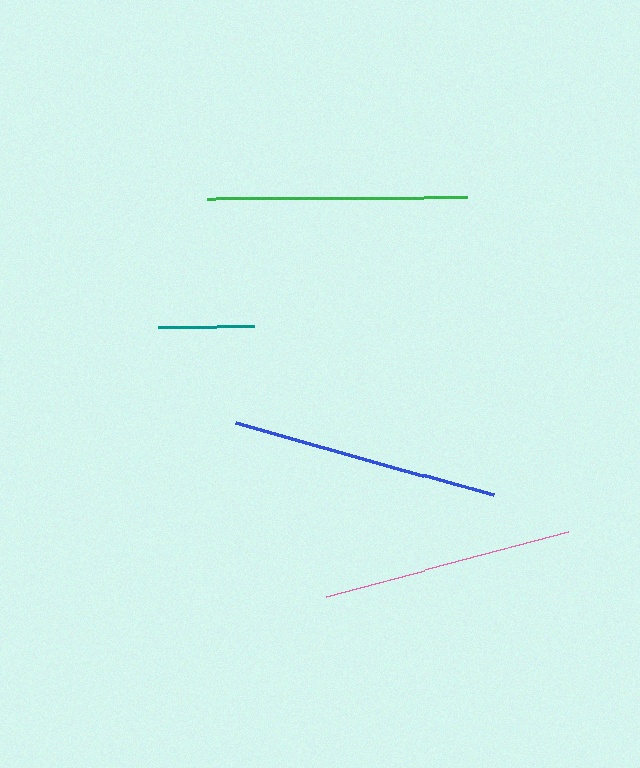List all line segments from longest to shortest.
From longest to shortest: blue, green, pink, teal.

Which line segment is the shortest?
The teal line is the shortest at approximately 96 pixels.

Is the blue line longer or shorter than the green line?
The blue line is longer than the green line.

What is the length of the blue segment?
The blue segment is approximately 268 pixels long.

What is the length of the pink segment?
The pink segment is approximately 251 pixels long.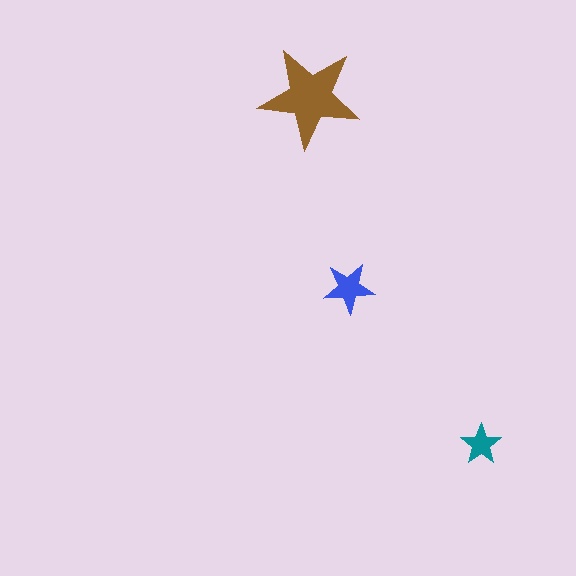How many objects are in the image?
There are 3 objects in the image.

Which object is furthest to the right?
The teal star is rightmost.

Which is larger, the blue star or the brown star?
The brown one.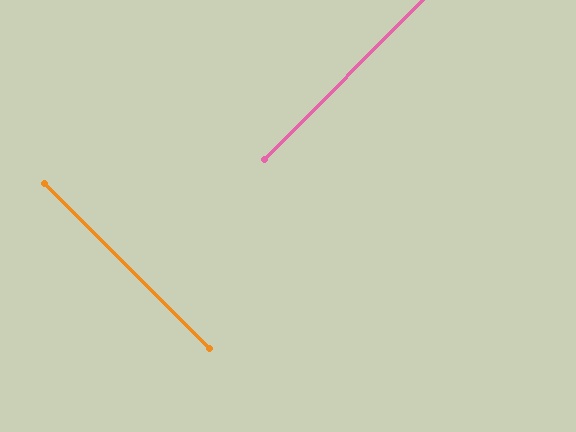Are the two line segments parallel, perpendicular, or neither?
Perpendicular — they meet at approximately 90°.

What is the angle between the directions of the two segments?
Approximately 90 degrees.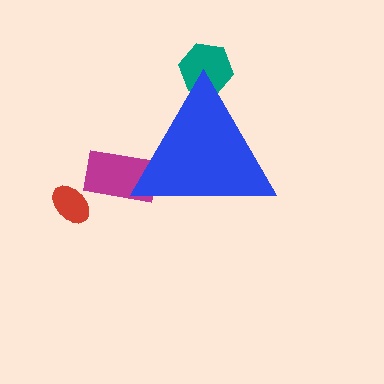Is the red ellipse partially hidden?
No, the red ellipse is fully visible.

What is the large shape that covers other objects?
A blue triangle.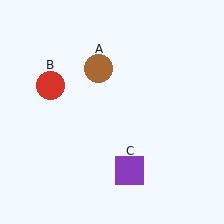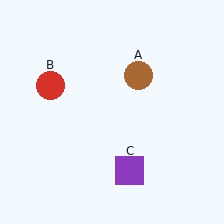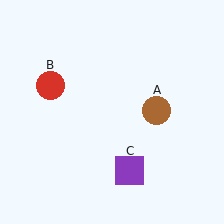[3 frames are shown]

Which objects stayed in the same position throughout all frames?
Red circle (object B) and purple square (object C) remained stationary.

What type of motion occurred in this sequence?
The brown circle (object A) rotated clockwise around the center of the scene.